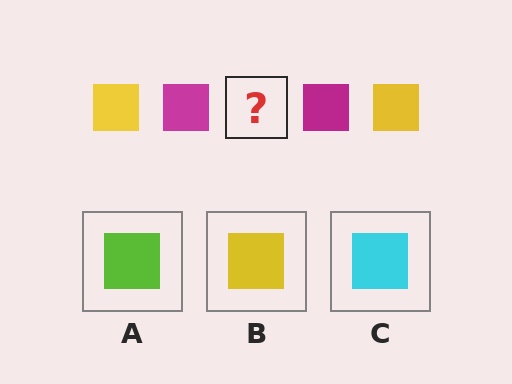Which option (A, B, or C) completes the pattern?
B.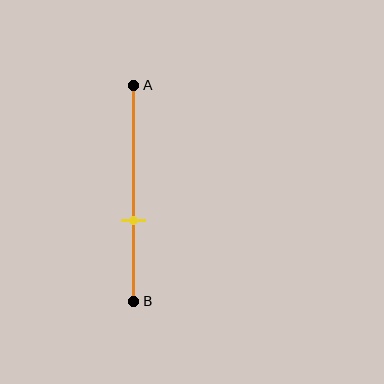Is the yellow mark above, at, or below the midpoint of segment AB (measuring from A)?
The yellow mark is below the midpoint of segment AB.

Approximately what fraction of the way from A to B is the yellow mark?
The yellow mark is approximately 65% of the way from A to B.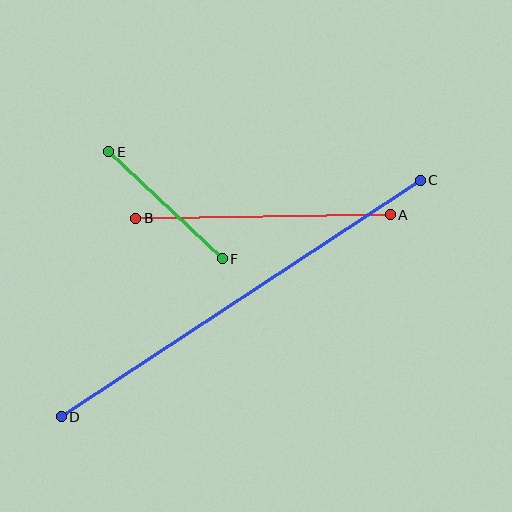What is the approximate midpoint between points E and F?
The midpoint is at approximately (166, 205) pixels.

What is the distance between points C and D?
The distance is approximately 430 pixels.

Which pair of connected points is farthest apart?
Points C and D are farthest apart.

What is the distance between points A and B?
The distance is approximately 254 pixels.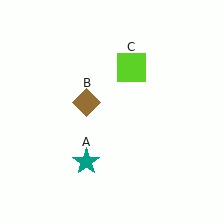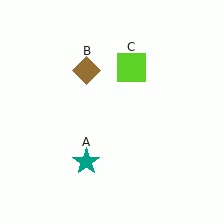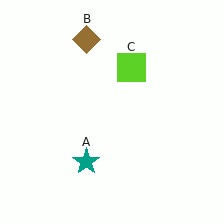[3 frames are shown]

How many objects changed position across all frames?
1 object changed position: brown diamond (object B).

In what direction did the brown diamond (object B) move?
The brown diamond (object B) moved up.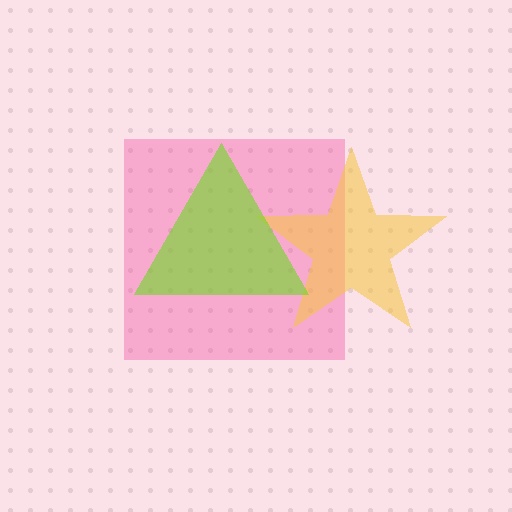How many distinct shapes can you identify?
There are 3 distinct shapes: a pink square, a yellow star, a lime triangle.